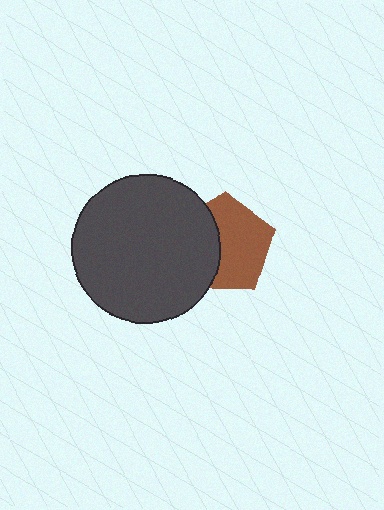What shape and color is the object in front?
The object in front is a dark gray circle.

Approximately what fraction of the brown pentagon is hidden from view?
Roughly 40% of the brown pentagon is hidden behind the dark gray circle.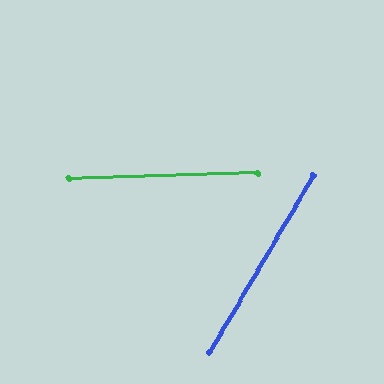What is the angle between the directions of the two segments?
Approximately 58 degrees.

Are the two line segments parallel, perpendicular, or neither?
Neither parallel nor perpendicular — they differ by about 58°.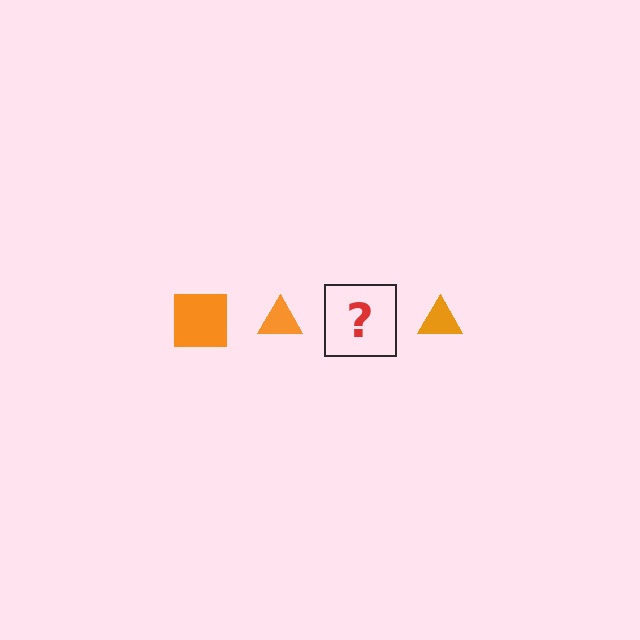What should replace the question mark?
The question mark should be replaced with an orange square.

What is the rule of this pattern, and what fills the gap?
The rule is that the pattern cycles through square, triangle shapes in orange. The gap should be filled with an orange square.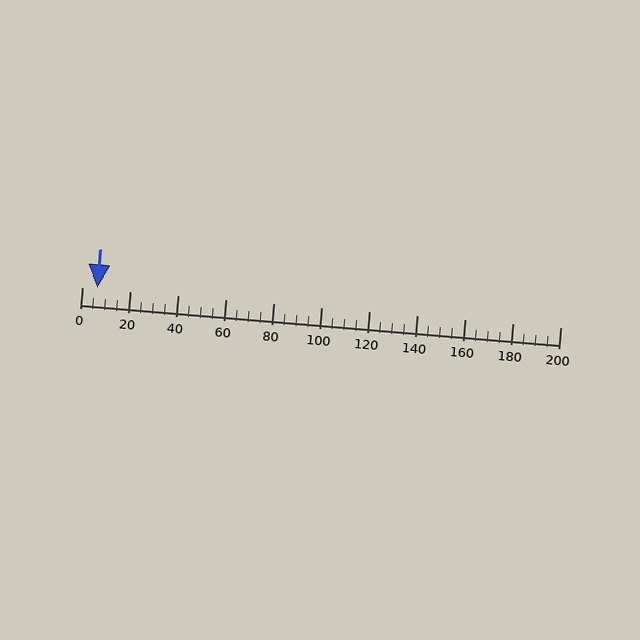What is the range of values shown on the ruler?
The ruler shows values from 0 to 200.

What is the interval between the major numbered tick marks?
The major tick marks are spaced 20 units apart.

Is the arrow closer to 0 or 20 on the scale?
The arrow is closer to 0.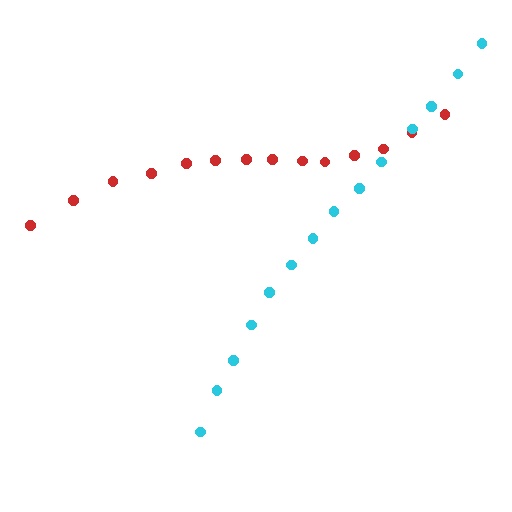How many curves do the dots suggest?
There are 2 distinct paths.